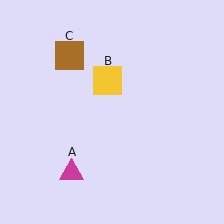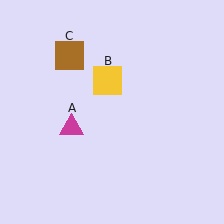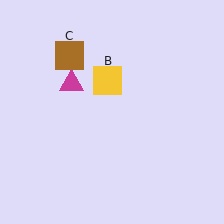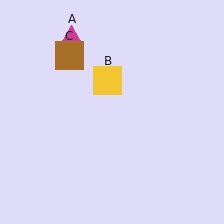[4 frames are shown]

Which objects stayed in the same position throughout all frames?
Yellow square (object B) and brown square (object C) remained stationary.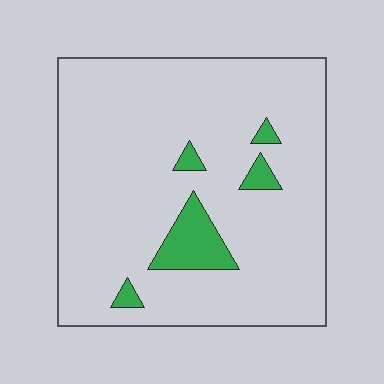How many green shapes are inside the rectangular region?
5.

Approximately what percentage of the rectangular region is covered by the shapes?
Approximately 10%.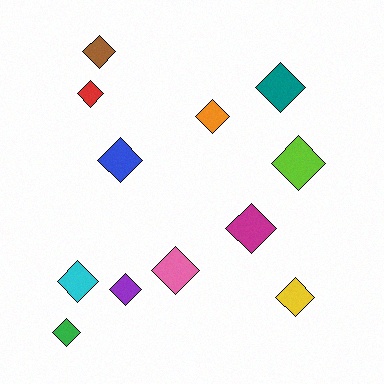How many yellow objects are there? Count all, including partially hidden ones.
There is 1 yellow object.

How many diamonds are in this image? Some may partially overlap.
There are 12 diamonds.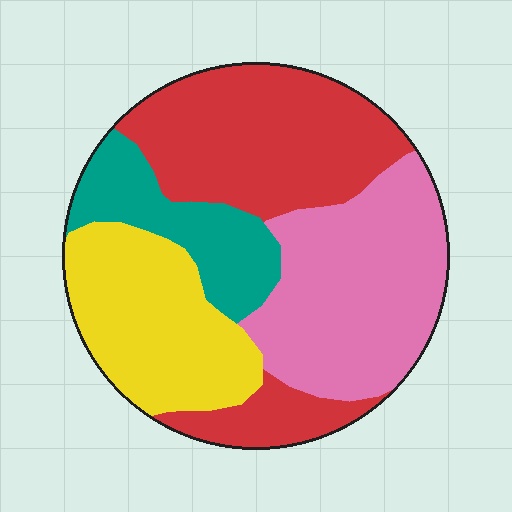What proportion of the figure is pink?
Pink takes up between a quarter and a half of the figure.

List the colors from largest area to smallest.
From largest to smallest: red, pink, yellow, teal.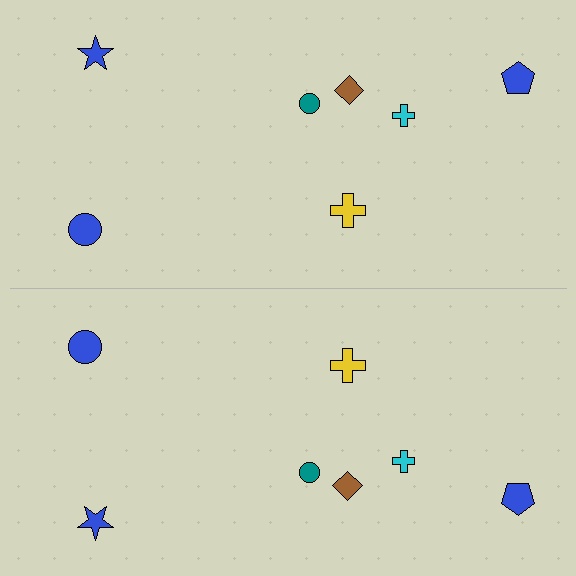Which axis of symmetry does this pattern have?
The pattern has a horizontal axis of symmetry running through the center of the image.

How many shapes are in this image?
There are 14 shapes in this image.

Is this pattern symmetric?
Yes, this pattern has bilateral (reflection) symmetry.